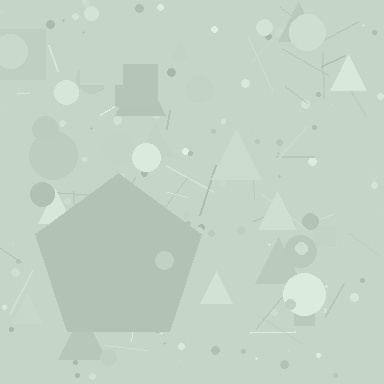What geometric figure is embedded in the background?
A pentagon is embedded in the background.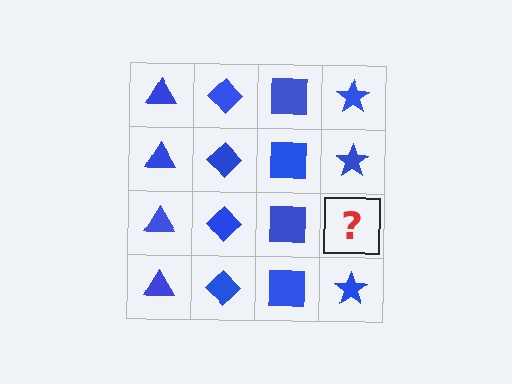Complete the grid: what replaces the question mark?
The question mark should be replaced with a blue star.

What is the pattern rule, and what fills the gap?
The rule is that each column has a consistent shape. The gap should be filled with a blue star.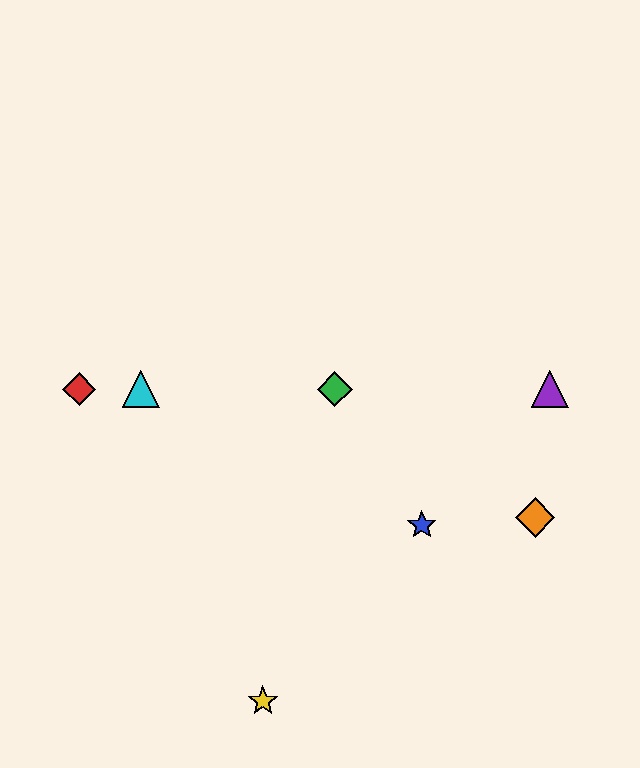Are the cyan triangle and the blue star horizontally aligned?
No, the cyan triangle is at y≈389 and the blue star is at y≈525.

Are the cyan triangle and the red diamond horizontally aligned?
Yes, both are at y≈389.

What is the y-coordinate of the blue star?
The blue star is at y≈525.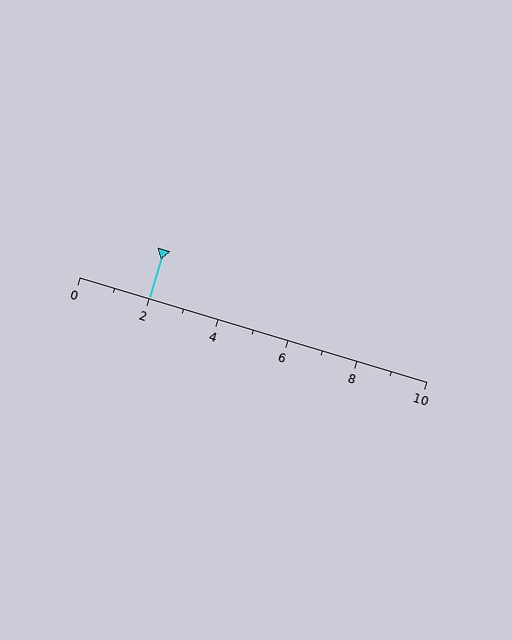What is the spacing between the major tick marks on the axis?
The major ticks are spaced 2 apart.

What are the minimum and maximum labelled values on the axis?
The axis runs from 0 to 10.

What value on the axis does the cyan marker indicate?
The marker indicates approximately 2.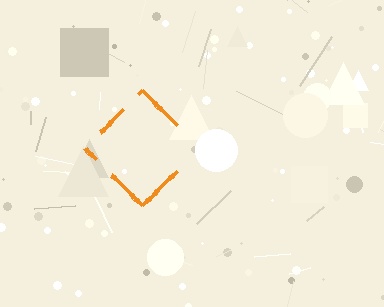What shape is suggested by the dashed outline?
The dashed outline suggests a diamond.